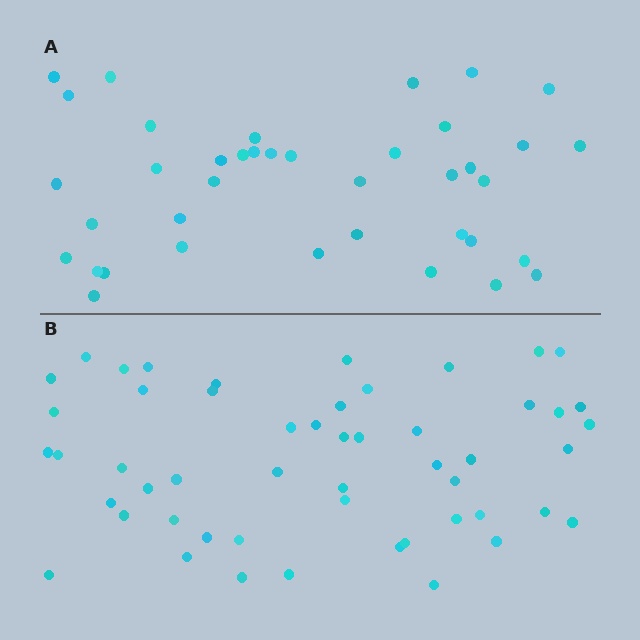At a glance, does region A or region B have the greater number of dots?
Region B (the bottom region) has more dots.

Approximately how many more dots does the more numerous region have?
Region B has approximately 15 more dots than region A.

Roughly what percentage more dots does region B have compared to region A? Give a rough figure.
About 35% more.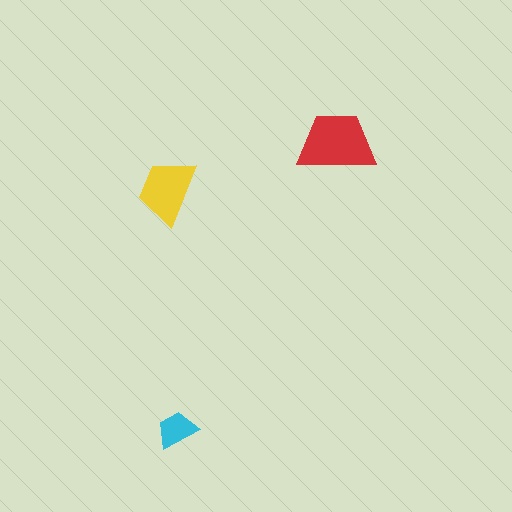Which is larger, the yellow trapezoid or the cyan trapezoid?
The yellow one.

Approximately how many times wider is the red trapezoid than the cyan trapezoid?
About 2 times wider.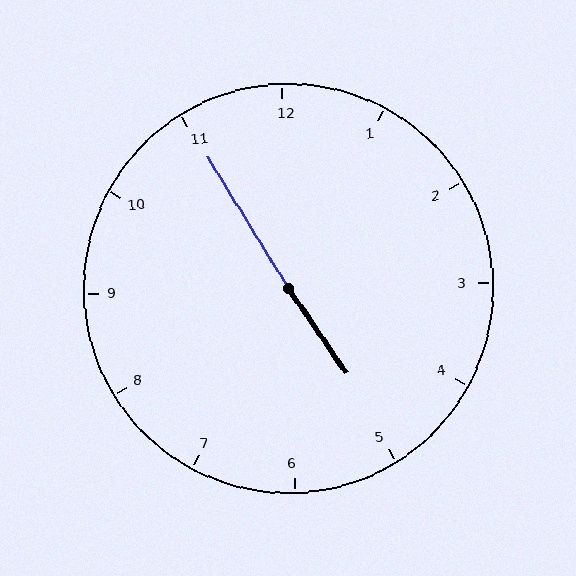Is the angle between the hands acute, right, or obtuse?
It is obtuse.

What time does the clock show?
4:55.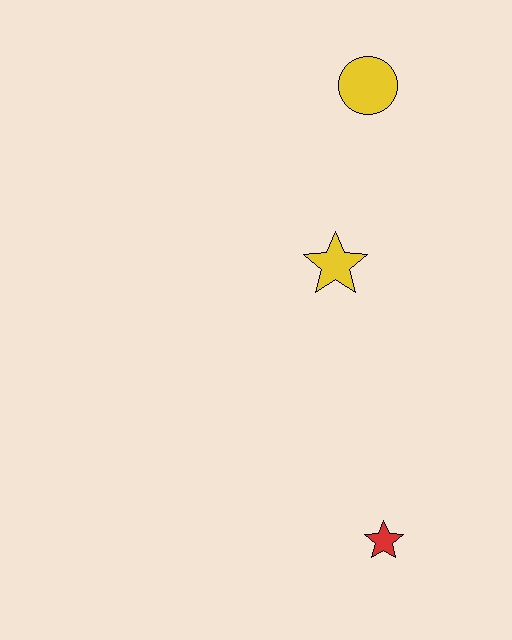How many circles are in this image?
There is 1 circle.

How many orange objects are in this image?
There are no orange objects.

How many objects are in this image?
There are 3 objects.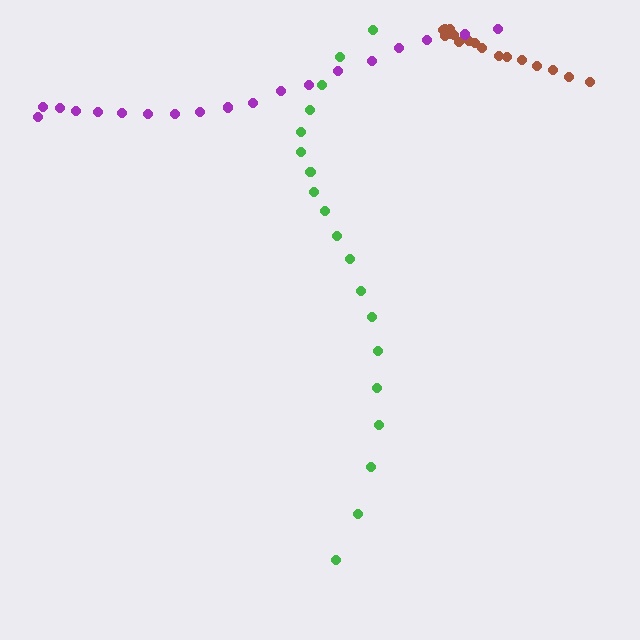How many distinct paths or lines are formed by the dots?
There are 3 distinct paths.